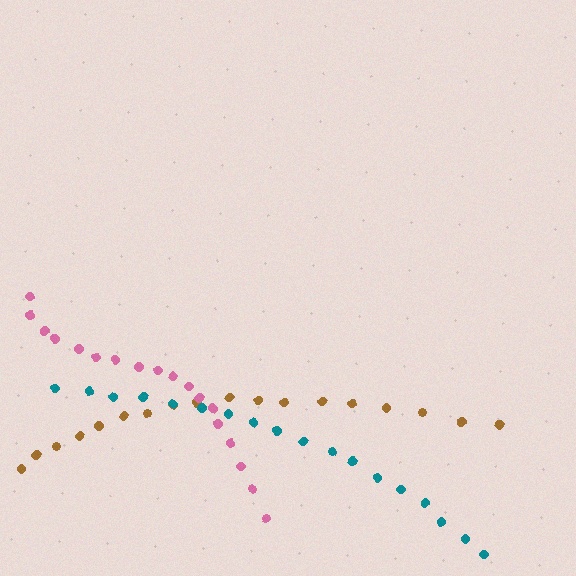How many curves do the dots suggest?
There are 3 distinct paths.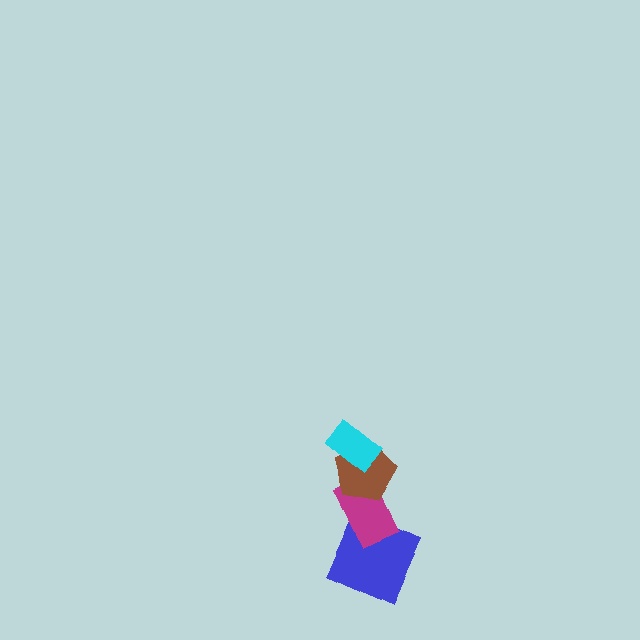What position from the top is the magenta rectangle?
The magenta rectangle is 3rd from the top.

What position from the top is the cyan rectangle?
The cyan rectangle is 1st from the top.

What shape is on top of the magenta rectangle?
The brown pentagon is on top of the magenta rectangle.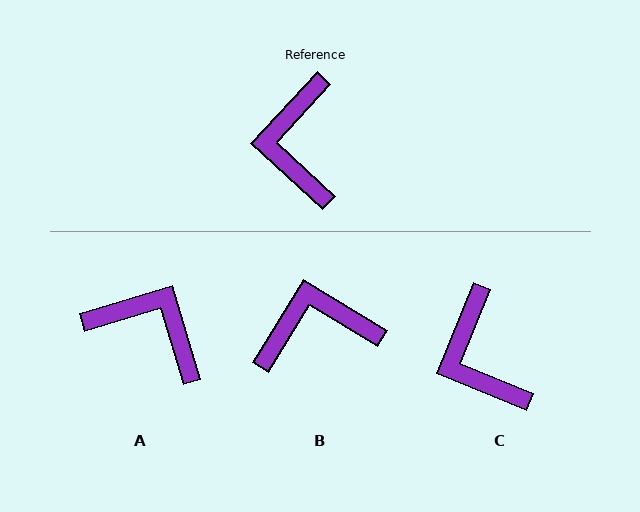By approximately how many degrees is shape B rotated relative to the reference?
Approximately 79 degrees clockwise.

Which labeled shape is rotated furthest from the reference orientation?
A, about 120 degrees away.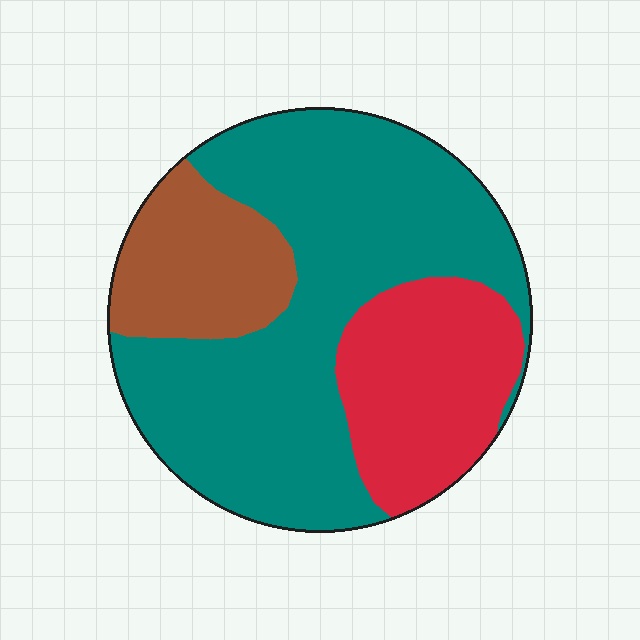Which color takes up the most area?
Teal, at roughly 60%.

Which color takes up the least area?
Brown, at roughly 15%.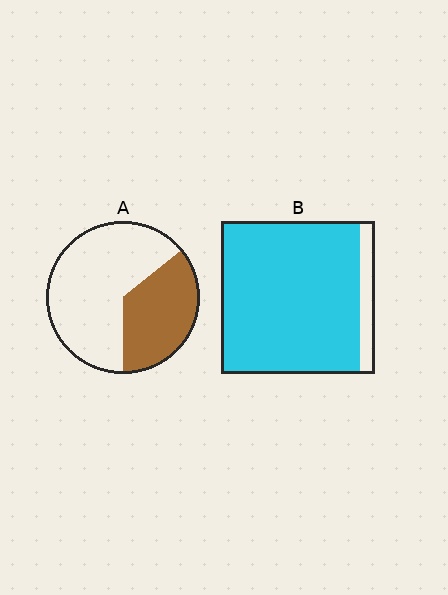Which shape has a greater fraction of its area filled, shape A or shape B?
Shape B.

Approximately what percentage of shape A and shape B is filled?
A is approximately 35% and B is approximately 90%.